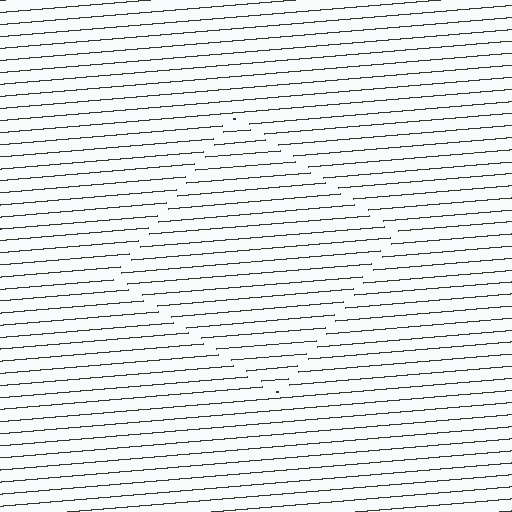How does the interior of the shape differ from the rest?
The interior of the shape contains the same grating, shifted by half a period — the contour is defined by the phase discontinuity where line-ends from the inner and outer gratings abut.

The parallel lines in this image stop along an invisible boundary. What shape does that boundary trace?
An illusory square. The interior of the shape contains the same grating, shifted by half a period — the contour is defined by the phase discontinuity where line-ends from the inner and outer gratings abut.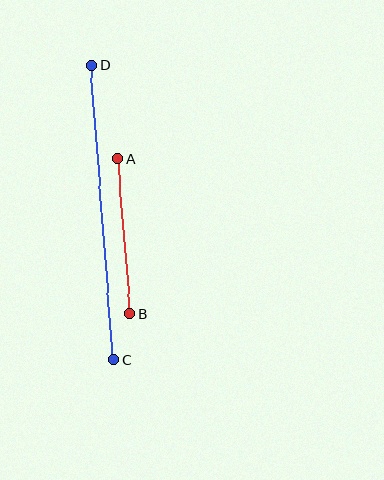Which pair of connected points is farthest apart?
Points C and D are farthest apart.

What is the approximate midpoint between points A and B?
The midpoint is at approximately (124, 236) pixels.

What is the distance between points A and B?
The distance is approximately 155 pixels.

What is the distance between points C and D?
The distance is approximately 296 pixels.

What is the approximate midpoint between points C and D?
The midpoint is at approximately (103, 213) pixels.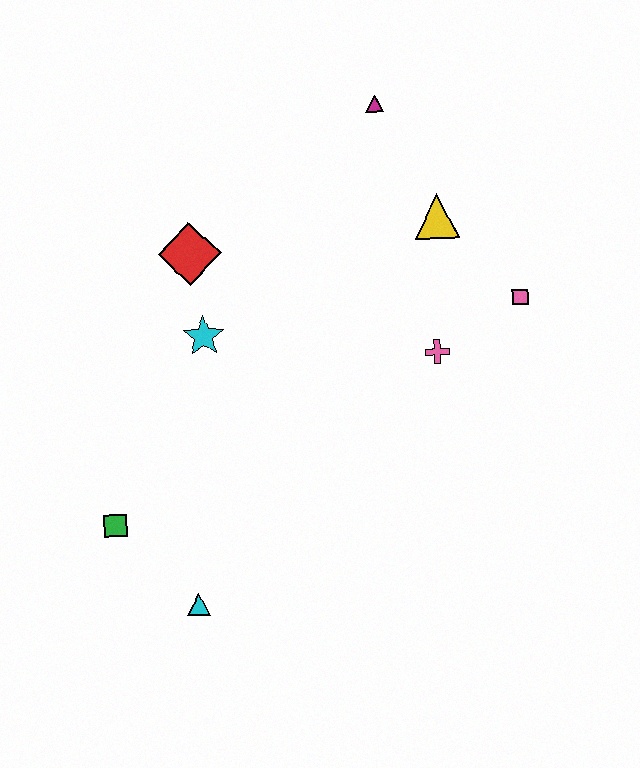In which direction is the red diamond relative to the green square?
The red diamond is above the green square.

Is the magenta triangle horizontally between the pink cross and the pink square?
No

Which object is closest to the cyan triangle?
The green square is closest to the cyan triangle.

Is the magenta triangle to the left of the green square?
No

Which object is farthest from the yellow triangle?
The cyan triangle is farthest from the yellow triangle.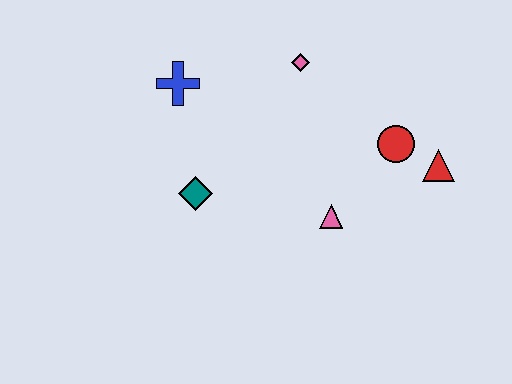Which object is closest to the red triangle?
The red circle is closest to the red triangle.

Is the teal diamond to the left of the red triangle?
Yes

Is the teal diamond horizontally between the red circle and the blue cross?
Yes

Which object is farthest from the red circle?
The blue cross is farthest from the red circle.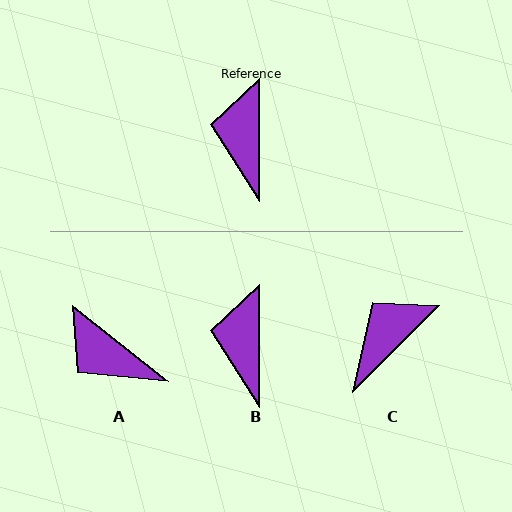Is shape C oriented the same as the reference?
No, it is off by about 45 degrees.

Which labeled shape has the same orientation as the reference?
B.